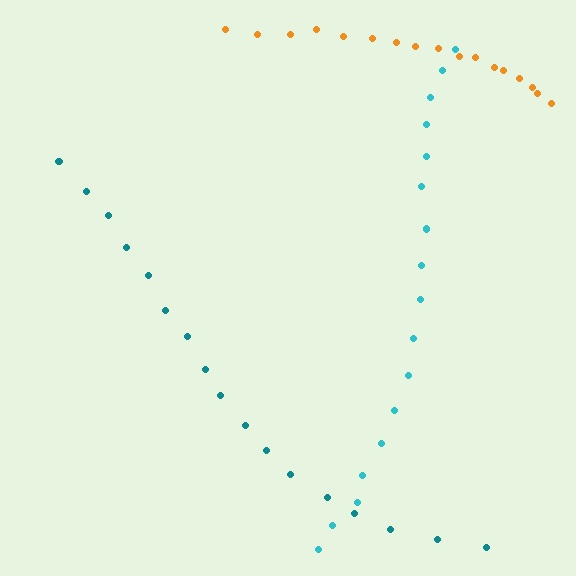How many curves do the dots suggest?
There are 3 distinct paths.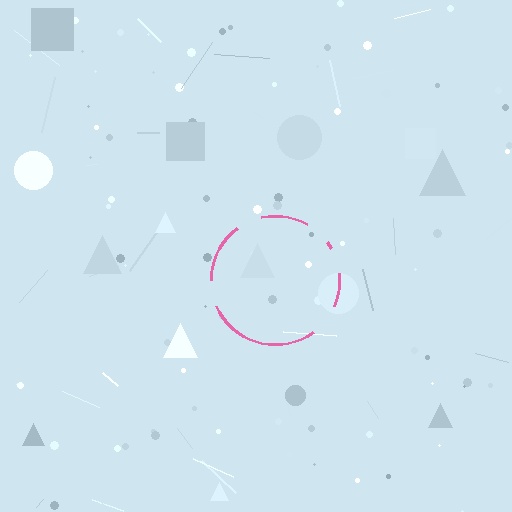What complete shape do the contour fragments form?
The contour fragments form a circle.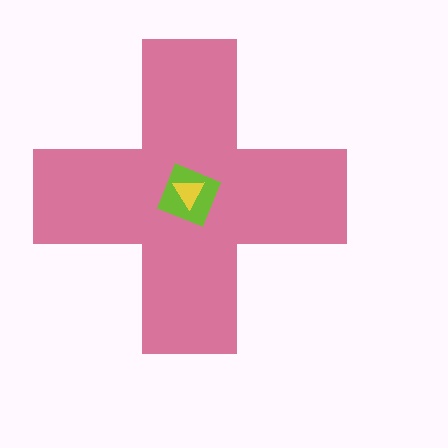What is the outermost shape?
The pink cross.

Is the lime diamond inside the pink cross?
Yes.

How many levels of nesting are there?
3.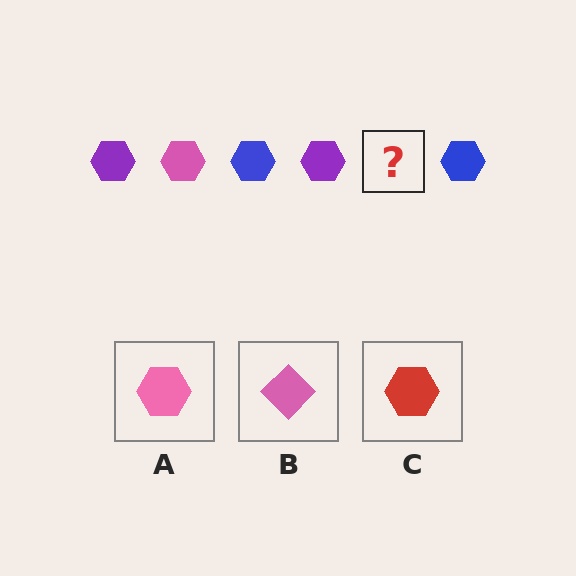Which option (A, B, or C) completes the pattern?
A.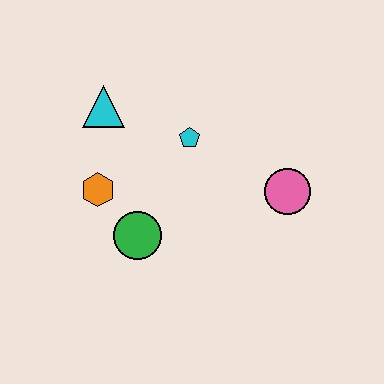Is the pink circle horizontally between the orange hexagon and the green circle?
No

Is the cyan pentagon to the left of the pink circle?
Yes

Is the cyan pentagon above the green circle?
Yes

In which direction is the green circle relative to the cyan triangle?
The green circle is below the cyan triangle.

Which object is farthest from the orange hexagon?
The pink circle is farthest from the orange hexagon.